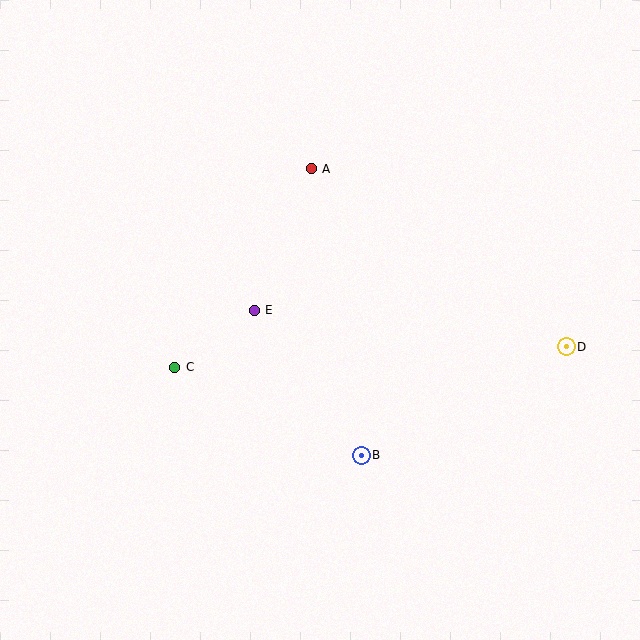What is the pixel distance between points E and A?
The distance between E and A is 152 pixels.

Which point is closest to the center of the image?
Point E at (254, 310) is closest to the center.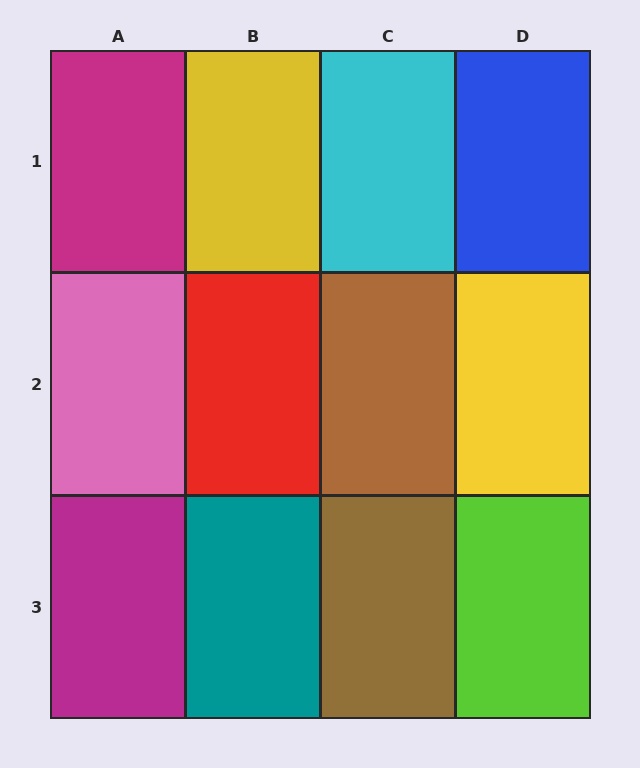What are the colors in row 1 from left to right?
Magenta, yellow, cyan, blue.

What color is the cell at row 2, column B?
Red.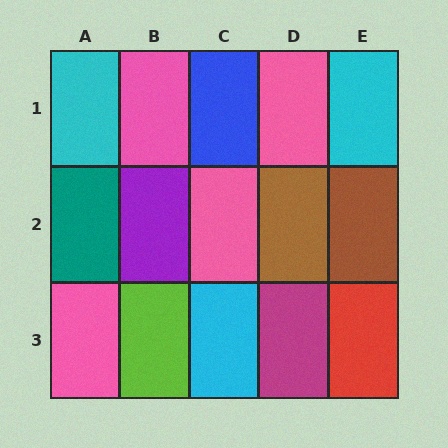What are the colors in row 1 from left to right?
Cyan, pink, blue, pink, cyan.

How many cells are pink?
4 cells are pink.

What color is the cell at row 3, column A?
Pink.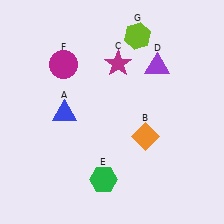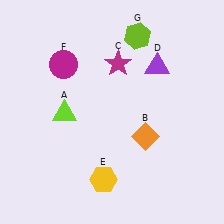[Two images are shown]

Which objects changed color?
A changed from blue to lime. E changed from green to yellow.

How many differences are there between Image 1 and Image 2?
There are 2 differences between the two images.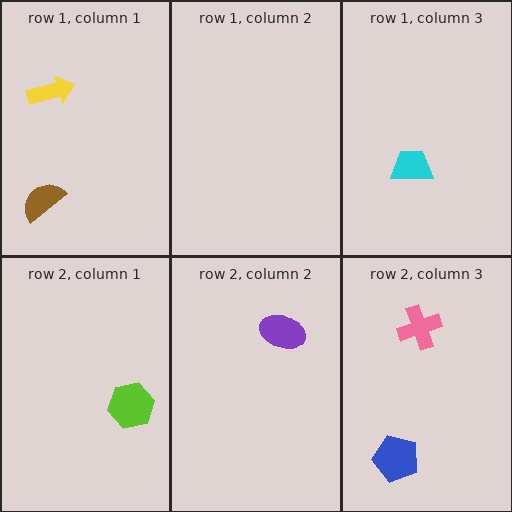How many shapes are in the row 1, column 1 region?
2.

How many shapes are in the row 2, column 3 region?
2.